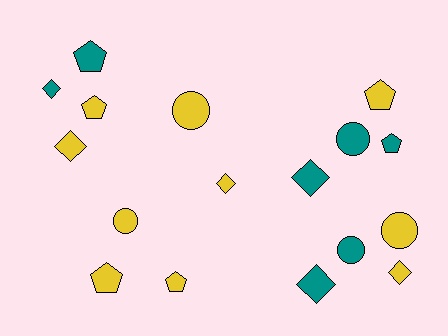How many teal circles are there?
There are 2 teal circles.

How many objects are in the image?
There are 17 objects.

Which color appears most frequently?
Yellow, with 10 objects.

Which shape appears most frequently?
Pentagon, with 6 objects.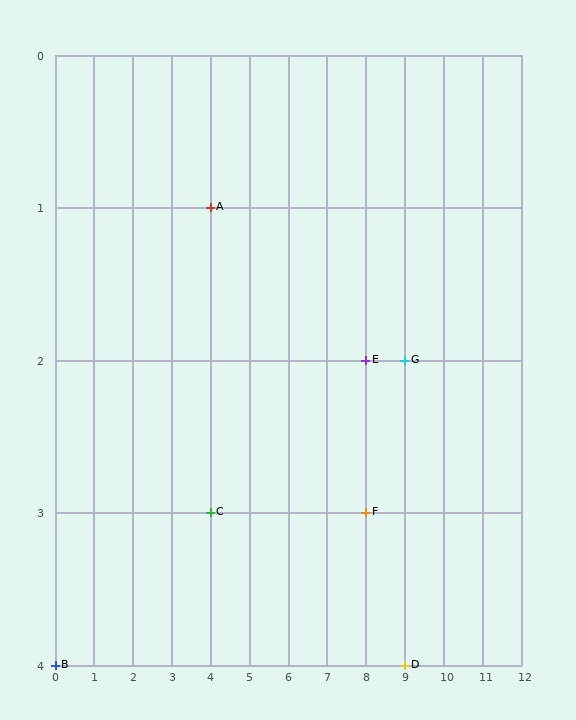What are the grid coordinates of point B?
Point B is at grid coordinates (0, 4).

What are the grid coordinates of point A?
Point A is at grid coordinates (4, 1).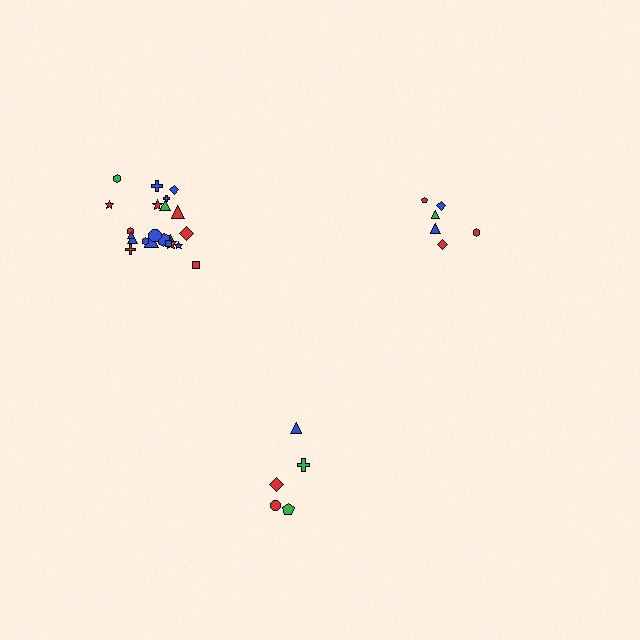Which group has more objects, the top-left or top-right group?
The top-left group.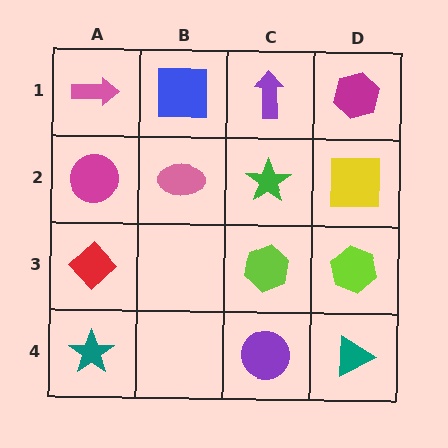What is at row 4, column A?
A teal star.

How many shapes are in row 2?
4 shapes.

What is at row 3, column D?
A lime hexagon.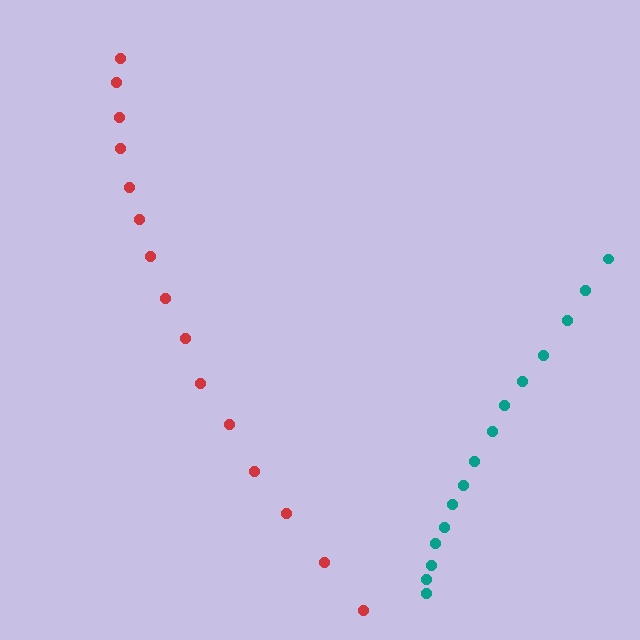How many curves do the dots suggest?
There are 2 distinct paths.